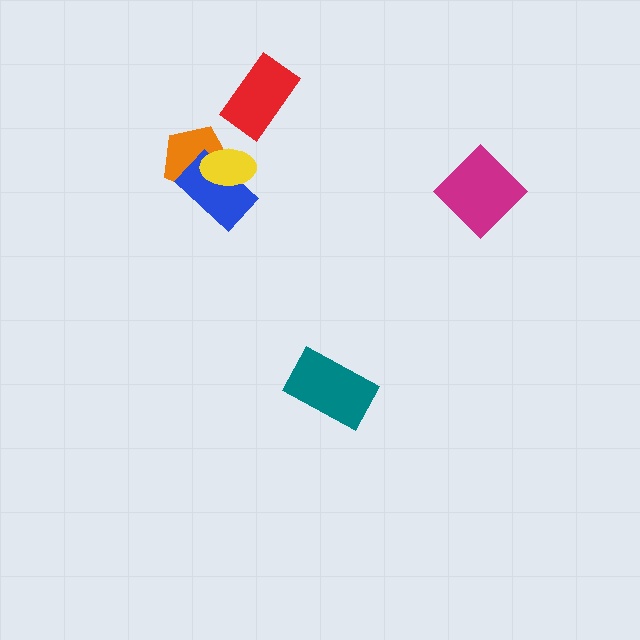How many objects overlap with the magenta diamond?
0 objects overlap with the magenta diamond.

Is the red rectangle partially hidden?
No, no other shape covers it.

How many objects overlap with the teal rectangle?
0 objects overlap with the teal rectangle.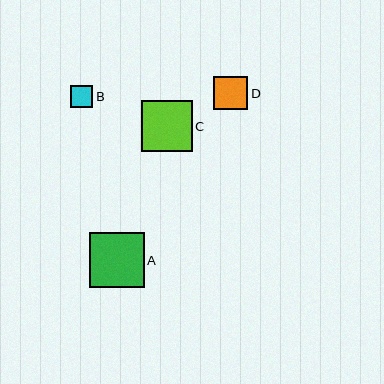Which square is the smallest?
Square B is the smallest with a size of approximately 22 pixels.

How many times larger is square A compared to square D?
Square A is approximately 1.6 times the size of square D.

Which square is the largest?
Square A is the largest with a size of approximately 55 pixels.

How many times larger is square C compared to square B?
Square C is approximately 2.3 times the size of square B.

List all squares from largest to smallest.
From largest to smallest: A, C, D, B.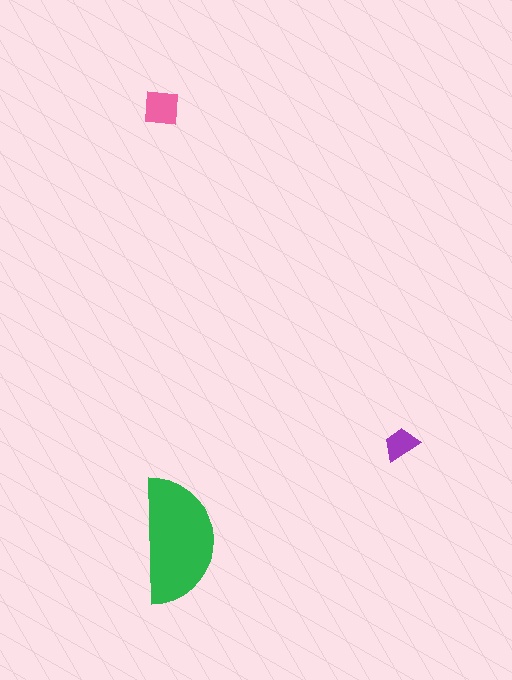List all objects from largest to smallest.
The green semicircle, the pink square, the purple trapezoid.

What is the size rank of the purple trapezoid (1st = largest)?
3rd.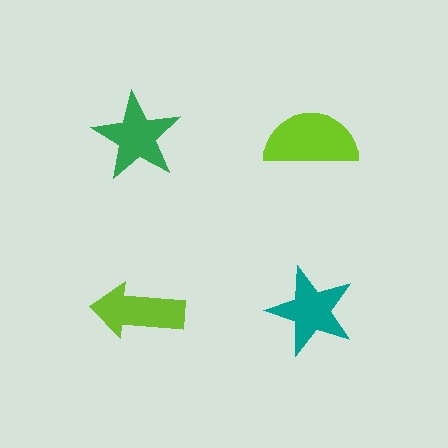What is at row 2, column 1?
A lime arrow.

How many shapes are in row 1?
2 shapes.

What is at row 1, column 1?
A green star.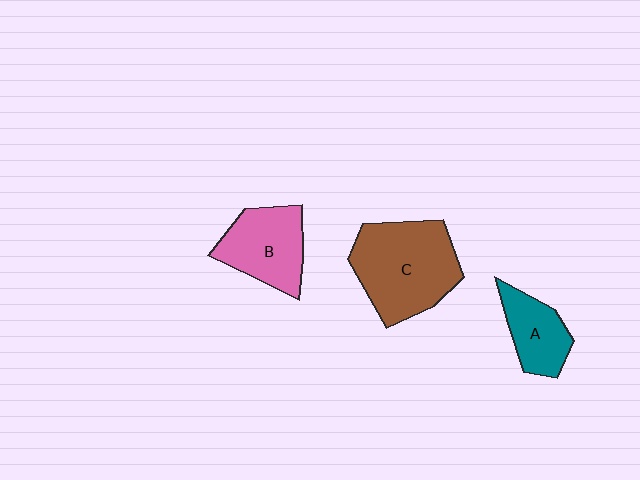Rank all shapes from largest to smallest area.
From largest to smallest: C (brown), B (pink), A (teal).